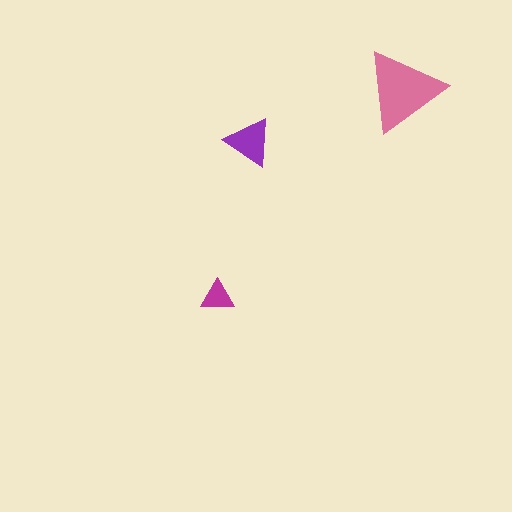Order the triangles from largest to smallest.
the pink one, the purple one, the magenta one.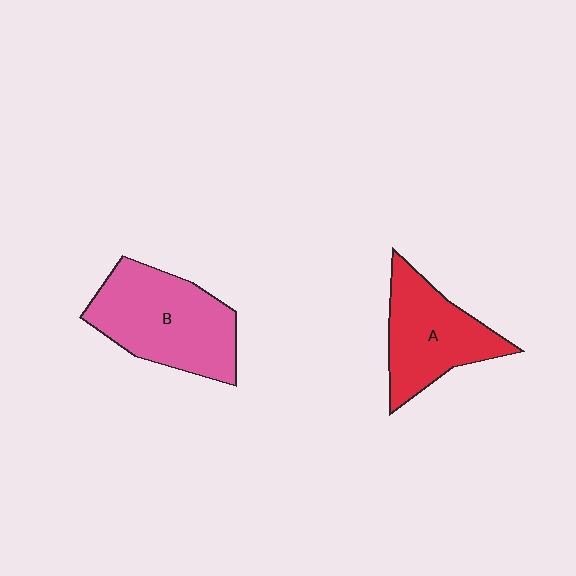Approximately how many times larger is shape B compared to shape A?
Approximately 1.3 times.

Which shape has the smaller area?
Shape A (red).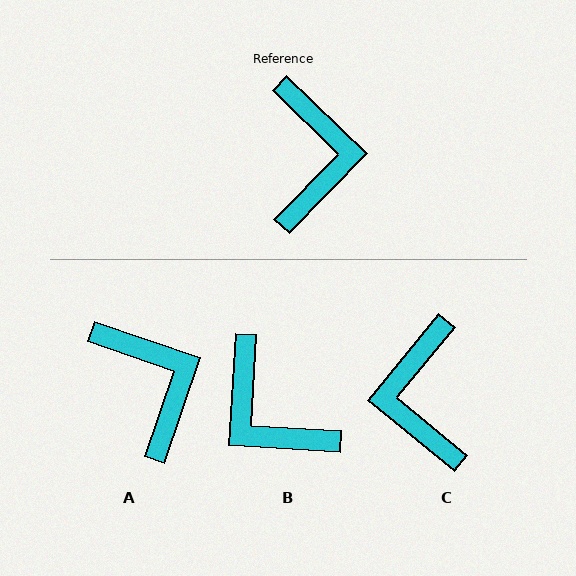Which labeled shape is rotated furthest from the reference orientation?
C, about 175 degrees away.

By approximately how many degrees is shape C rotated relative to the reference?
Approximately 175 degrees clockwise.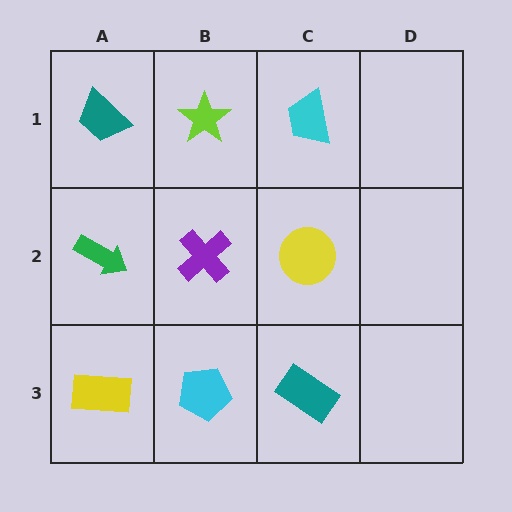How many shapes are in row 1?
3 shapes.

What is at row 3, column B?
A cyan pentagon.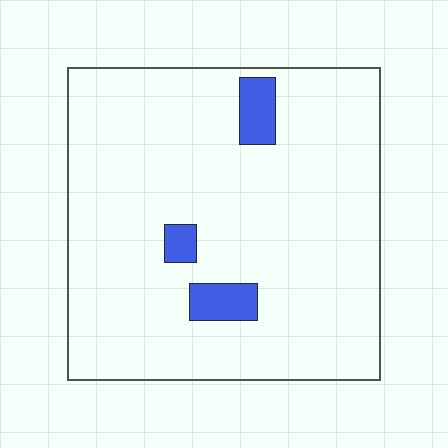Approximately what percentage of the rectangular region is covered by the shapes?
Approximately 5%.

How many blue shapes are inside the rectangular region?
3.